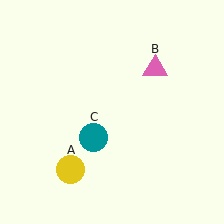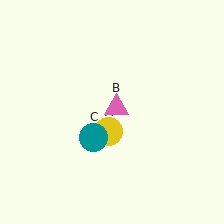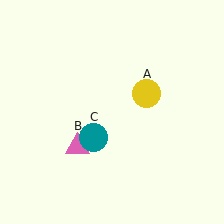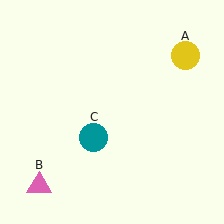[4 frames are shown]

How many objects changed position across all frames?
2 objects changed position: yellow circle (object A), pink triangle (object B).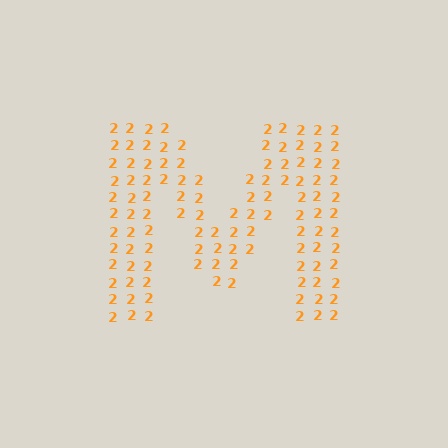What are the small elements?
The small elements are digit 2's.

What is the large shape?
The large shape is the letter M.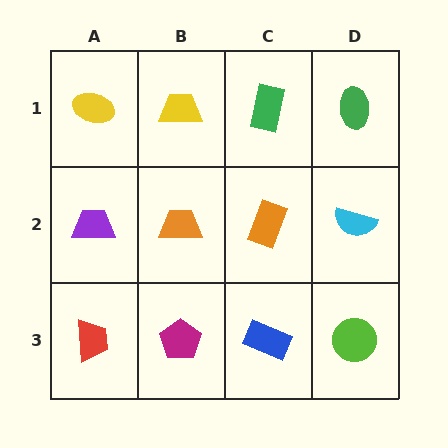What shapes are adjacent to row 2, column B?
A yellow trapezoid (row 1, column B), a magenta pentagon (row 3, column B), a purple trapezoid (row 2, column A), an orange rectangle (row 2, column C).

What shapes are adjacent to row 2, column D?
A green ellipse (row 1, column D), a lime circle (row 3, column D), an orange rectangle (row 2, column C).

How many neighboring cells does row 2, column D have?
3.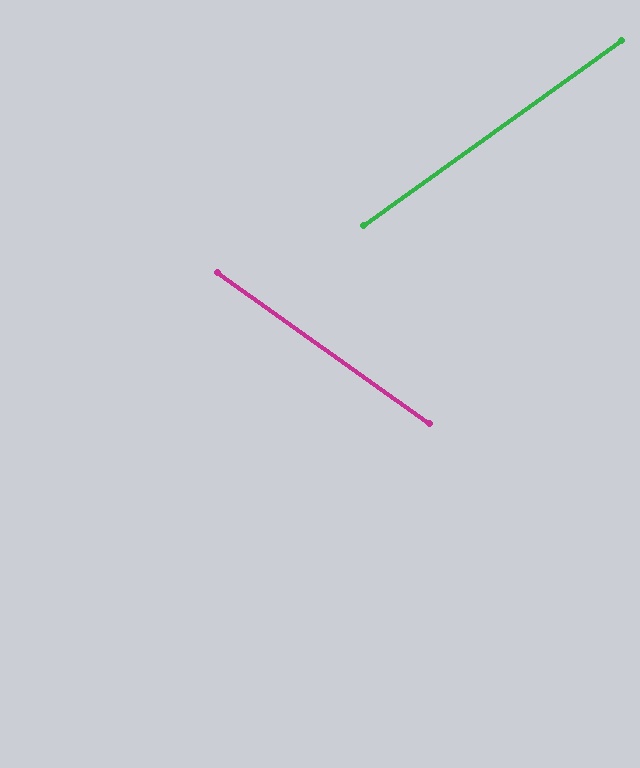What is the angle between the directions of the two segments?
Approximately 71 degrees.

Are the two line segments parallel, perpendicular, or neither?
Neither parallel nor perpendicular — they differ by about 71°.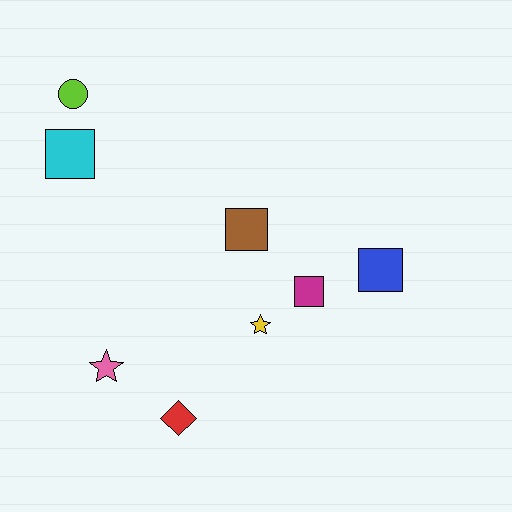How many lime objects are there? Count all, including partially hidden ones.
There is 1 lime object.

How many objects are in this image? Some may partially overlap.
There are 8 objects.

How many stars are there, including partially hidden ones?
There are 2 stars.